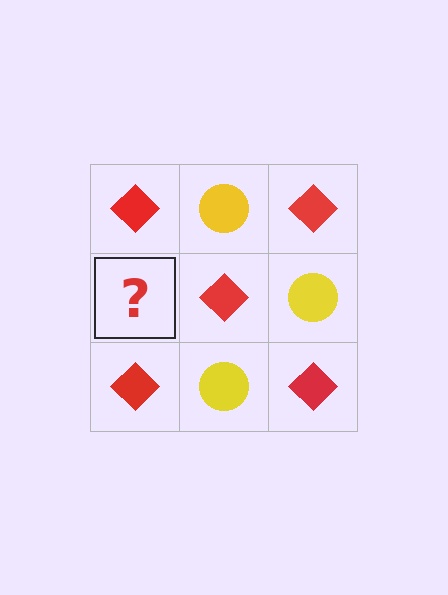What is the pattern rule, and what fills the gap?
The rule is that it alternates red diamond and yellow circle in a checkerboard pattern. The gap should be filled with a yellow circle.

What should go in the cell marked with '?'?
The missing cell should contain a yellow circle.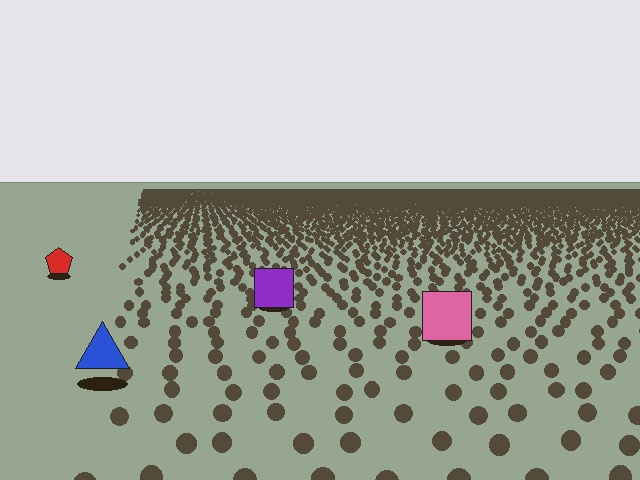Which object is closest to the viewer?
The blue triangle is closest. The texture marks near it are larger and more spread out.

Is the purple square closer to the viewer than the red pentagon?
Yes. The purple square is closer — you can tell from the texture gradient: the ground texture is coarser near it.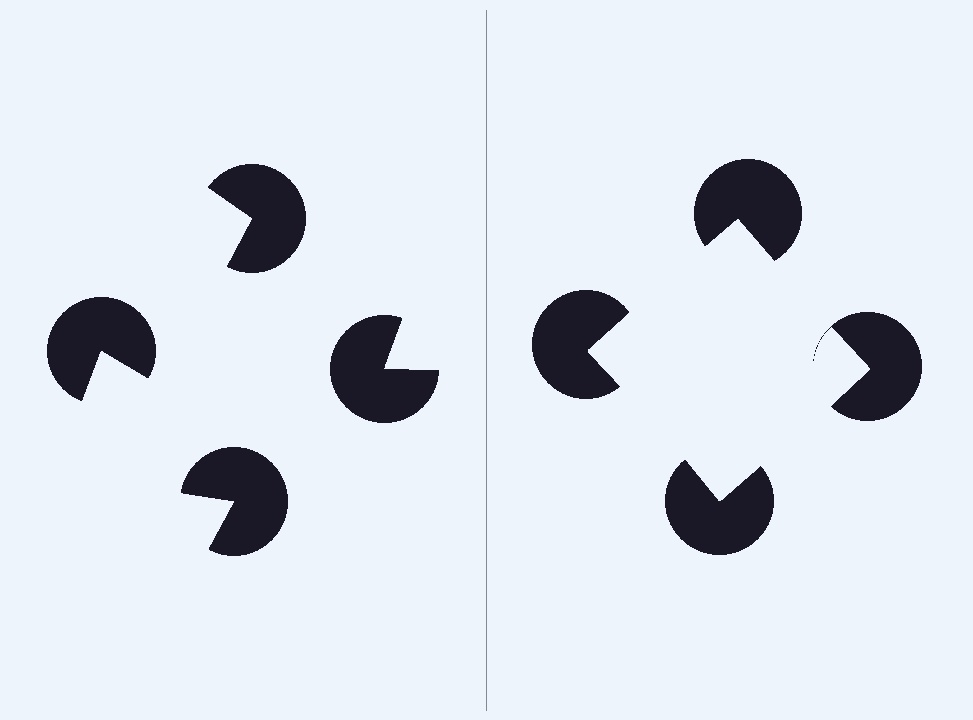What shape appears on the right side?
An illusory square.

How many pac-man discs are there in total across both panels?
8 — 4 on each side.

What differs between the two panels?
The pac-man discs are positioned identically on both sides; only the wedge orientations differ. On the right they align to a square; on the left they are misaligned.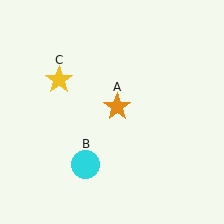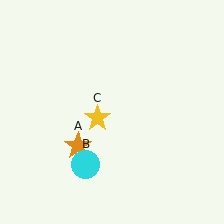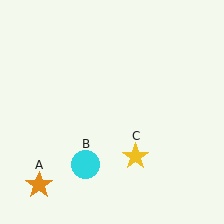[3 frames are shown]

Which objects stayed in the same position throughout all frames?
Cyan circle (object B) remained stationary.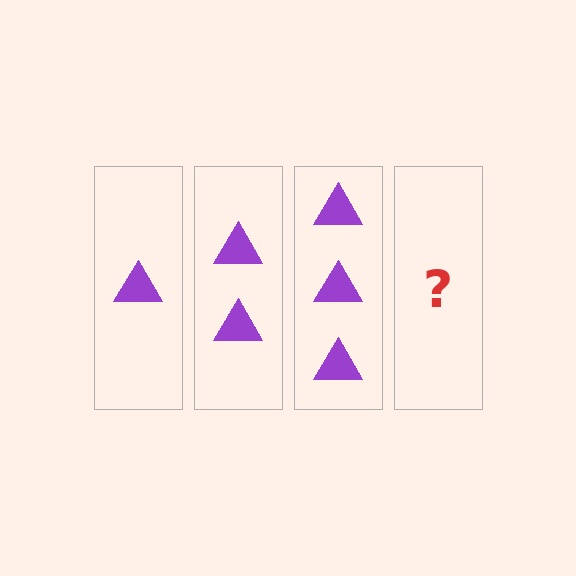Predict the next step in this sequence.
The next step is 4 triangles.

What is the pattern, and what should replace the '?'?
The pattern is that each step adds one more triangle. The '?' should be 4 triangles.